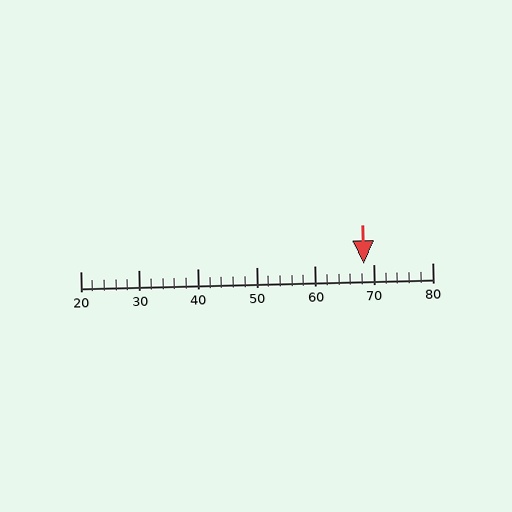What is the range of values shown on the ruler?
The ruler shows values from 20 to 80.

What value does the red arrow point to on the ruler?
The red arrow points to approximately 68.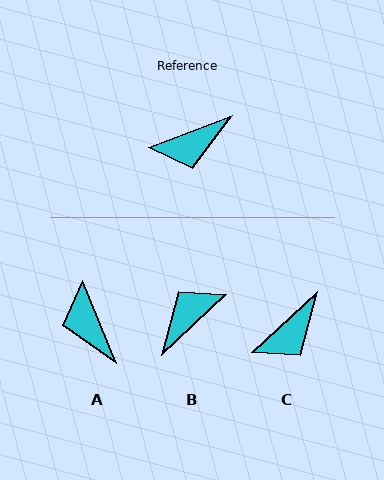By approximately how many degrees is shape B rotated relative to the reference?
Approximately 158 degrees clockwise.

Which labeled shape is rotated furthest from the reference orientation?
B, about 158 degrees away.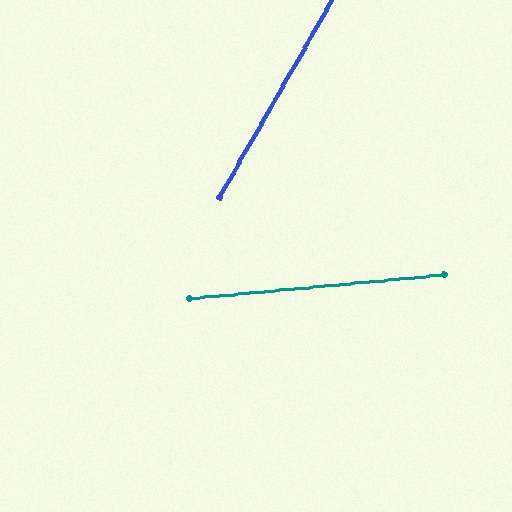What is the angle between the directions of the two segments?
Approximately 55 degrees.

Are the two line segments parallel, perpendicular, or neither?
Neither parallel nor perpendicular — they differ by about 55°.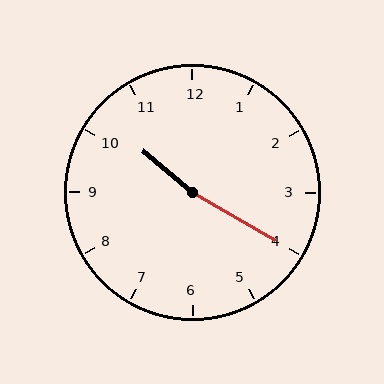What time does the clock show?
10:20.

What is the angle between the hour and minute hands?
Approximately 170 degrees.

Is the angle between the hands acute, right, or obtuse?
It is obtuse.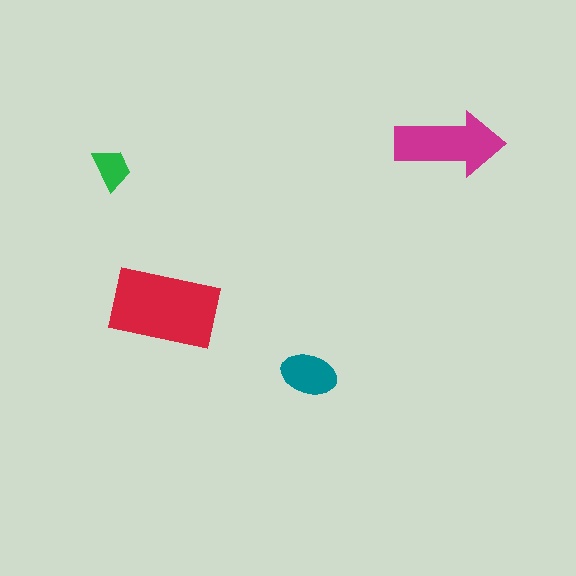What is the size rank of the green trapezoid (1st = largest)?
4th.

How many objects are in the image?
There are 4 objects in the image.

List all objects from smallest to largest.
The green trapezoid, the teal ellipse, the magenta arrow, the red rectangle.